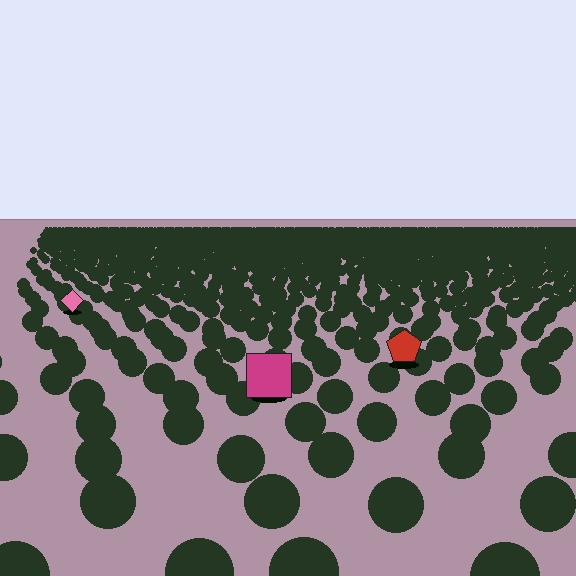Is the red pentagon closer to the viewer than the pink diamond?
Yes. The red pentagon is closer — you can tell from the texture gradient: the ground texture is coarser near it.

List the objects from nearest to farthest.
From nearest to farthest: the magenta square, the red pentagon, the pink diamond.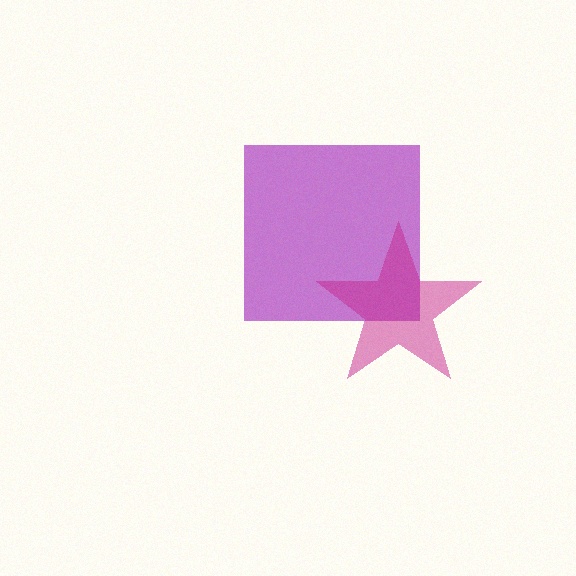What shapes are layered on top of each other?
The layered shapes are: a purple square, a magenta star.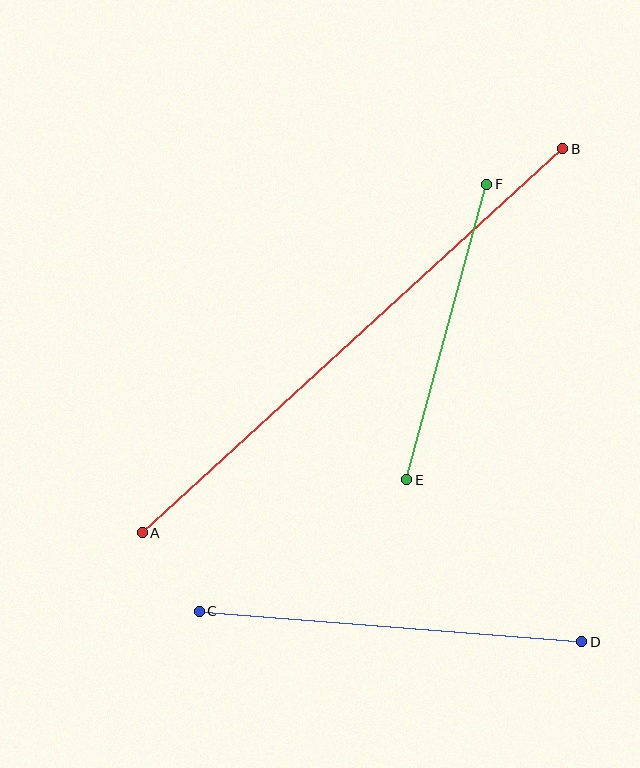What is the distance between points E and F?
The distance is approximately 306 pixels.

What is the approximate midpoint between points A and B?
The midpoint is at approximately (353, 341) pixels.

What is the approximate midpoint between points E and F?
The midpoint is at approximately (447, 332) pixels.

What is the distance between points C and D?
The distance is approximately 384 pixels.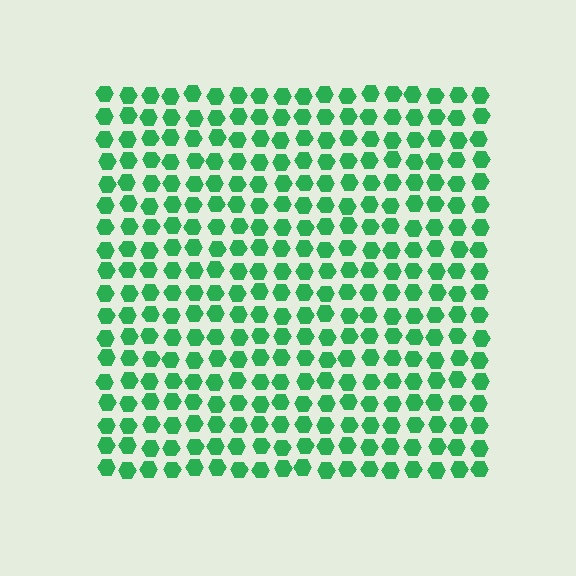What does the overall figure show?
The overall figure shows a square.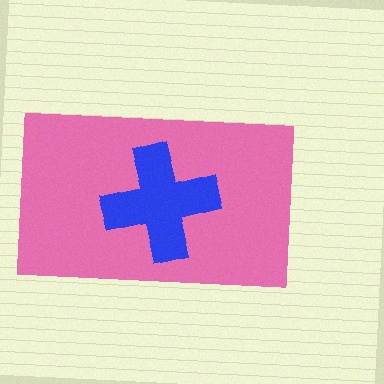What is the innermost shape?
The blue cross.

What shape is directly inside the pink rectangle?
The blue cross.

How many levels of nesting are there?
2.